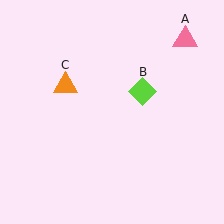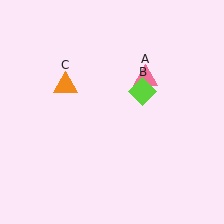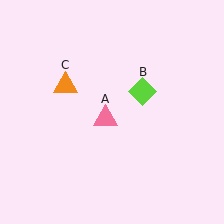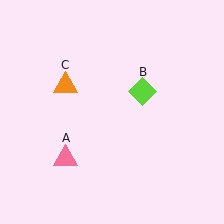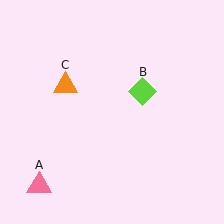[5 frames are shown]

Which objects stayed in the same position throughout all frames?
Lime diamond (object B) and orange triangle (object C) remained stationary.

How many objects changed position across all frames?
1 object changed position: pink triangle (object A).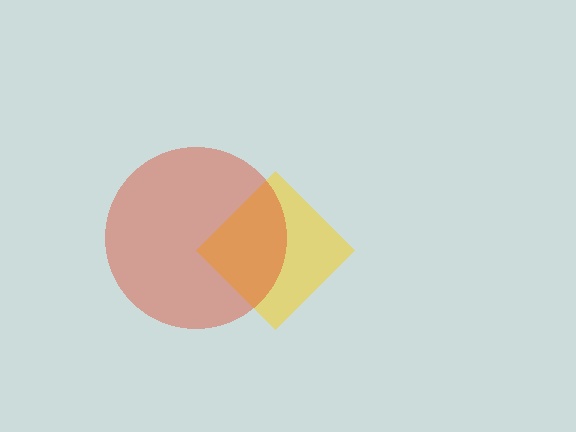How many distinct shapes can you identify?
There are 2 distinct shapes: a yellow diamond, a red circle.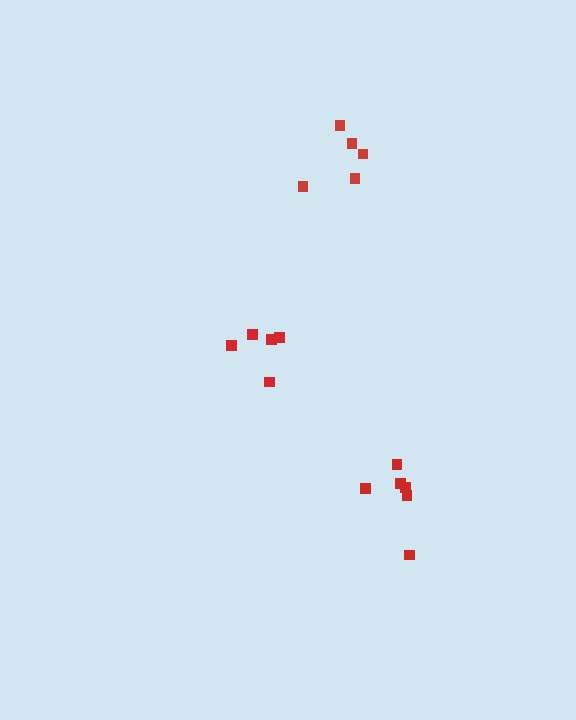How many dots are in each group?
Group 1: 5 dots, Group 2: 5 dots, Group 3: 6 dots (16 total).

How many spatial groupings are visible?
There are 3 spatial groupings.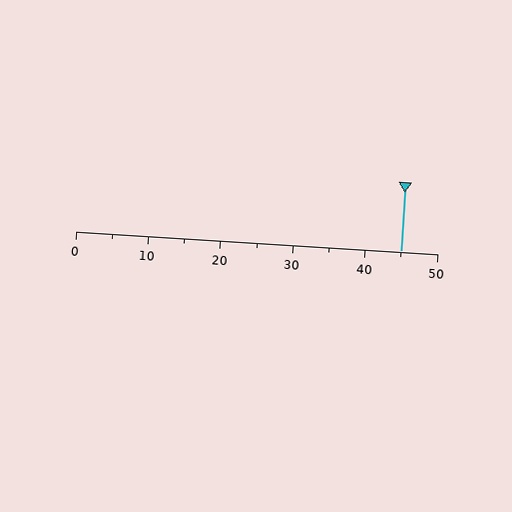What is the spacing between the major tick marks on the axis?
The major ticks are spaced 10 apart.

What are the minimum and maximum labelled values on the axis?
The axis runs from 0 to 50.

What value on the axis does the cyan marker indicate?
The marker indicates approximately 45.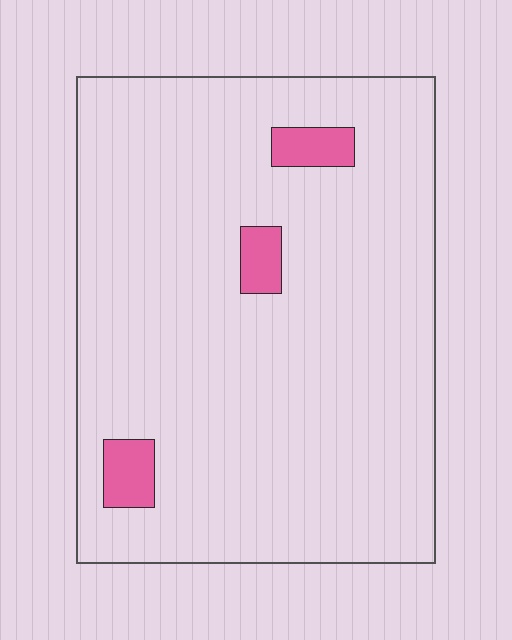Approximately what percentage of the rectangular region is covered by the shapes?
Approximately 5%.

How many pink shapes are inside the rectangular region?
3.